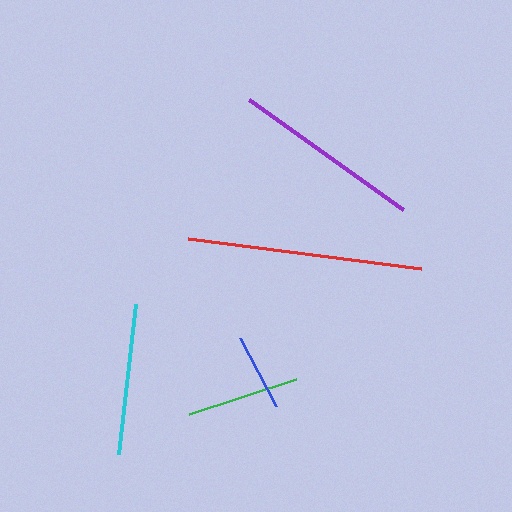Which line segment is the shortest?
The blue line is the shortest at approximately 77 pixels.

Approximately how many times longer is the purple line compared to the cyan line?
The purple line is approximately 1.3 times the length of the cyan line.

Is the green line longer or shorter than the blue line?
The green line is longer than the blue line.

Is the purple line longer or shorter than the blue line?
The purple line is longer than the blue line.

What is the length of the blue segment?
The blue segment is approximately 77 pixels long.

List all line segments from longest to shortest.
From longest to shortest: red, purple, cyan, green, blue.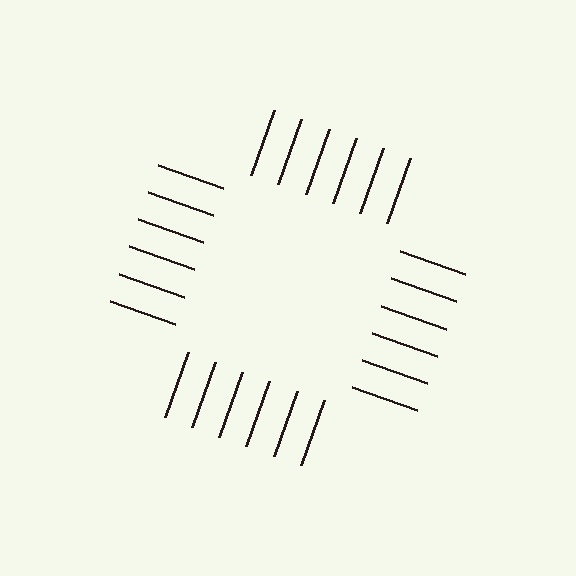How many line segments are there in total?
24 — 6 along each of the 4 edges.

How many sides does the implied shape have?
4 sides — the line-ends trace a square.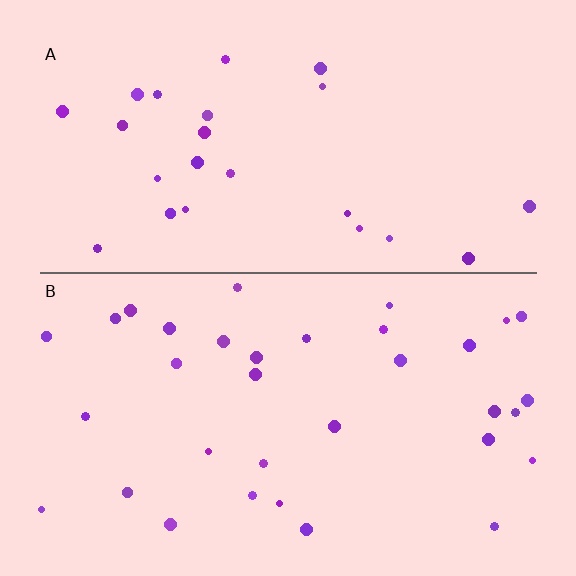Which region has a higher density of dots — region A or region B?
B (the bottom).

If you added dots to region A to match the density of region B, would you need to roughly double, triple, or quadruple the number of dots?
Approximately double.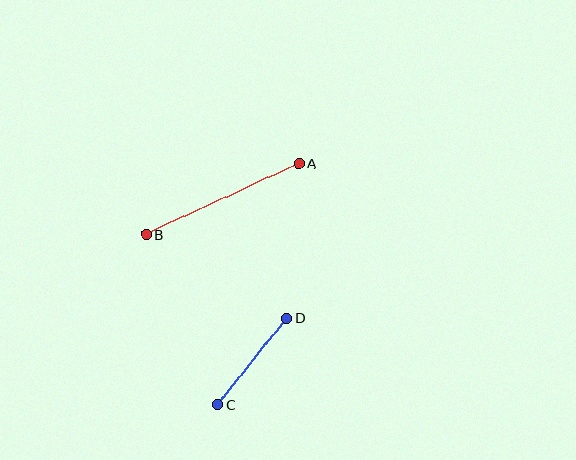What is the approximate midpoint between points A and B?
The midpoint is at approximately (222, 199) pixels.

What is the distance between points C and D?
The distance is approximately 111 pixels.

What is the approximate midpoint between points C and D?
The midpoint is at approximately (252, 361) pixels.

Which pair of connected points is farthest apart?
Points A and B are farthest apart.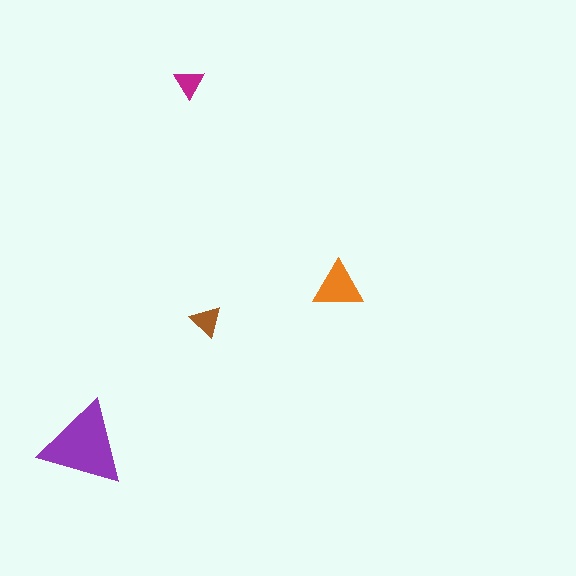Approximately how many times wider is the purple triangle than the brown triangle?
About 2.5 times wider.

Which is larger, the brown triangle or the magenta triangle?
The brown one.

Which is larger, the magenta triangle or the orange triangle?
The orange one.